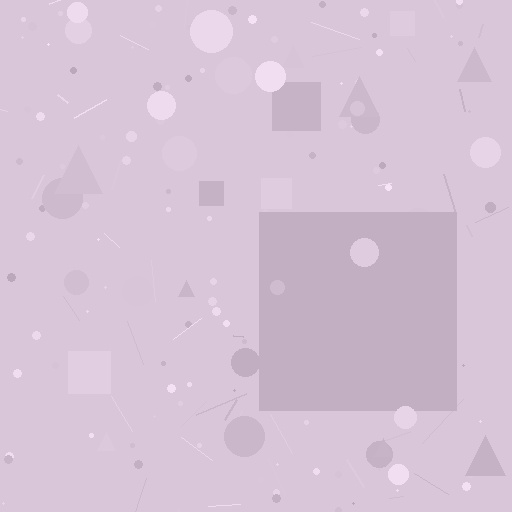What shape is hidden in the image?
A square is hidden in the image.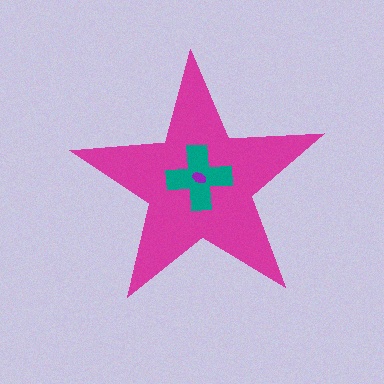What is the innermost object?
The purple ellipse.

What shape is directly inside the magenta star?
The teal cross.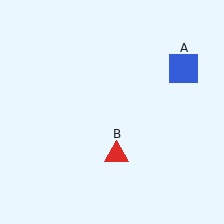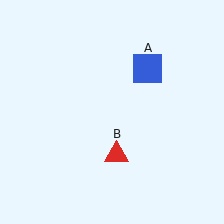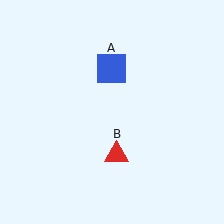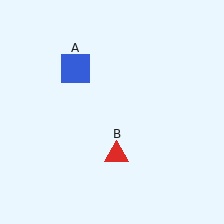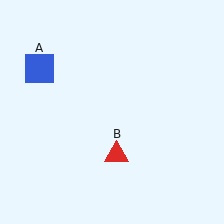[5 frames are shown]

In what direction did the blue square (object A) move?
The blue square (object A) moved left.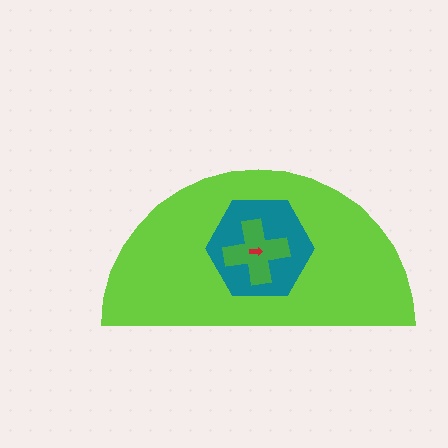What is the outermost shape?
The lime semicircle.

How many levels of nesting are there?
4.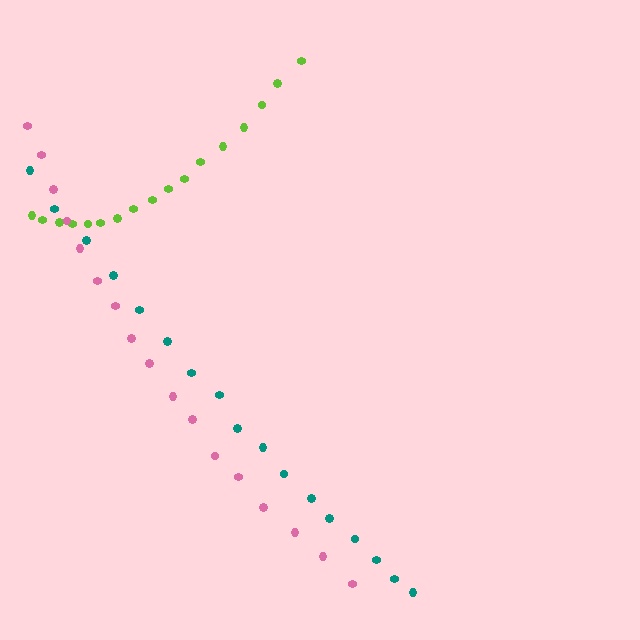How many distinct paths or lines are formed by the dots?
There are 3 distinct paths.